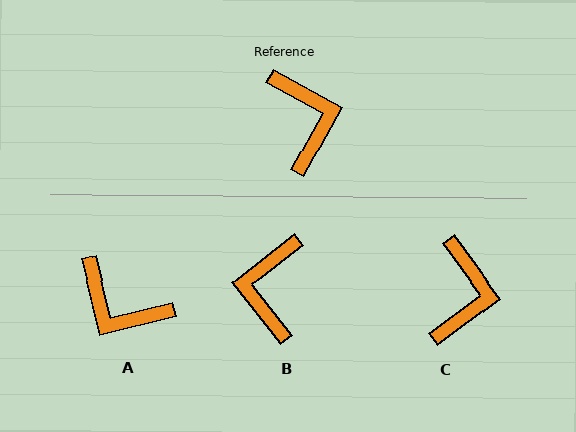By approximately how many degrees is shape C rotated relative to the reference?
Approximately 25 degrees clockwise.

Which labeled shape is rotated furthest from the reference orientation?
B, about 156 degrees away.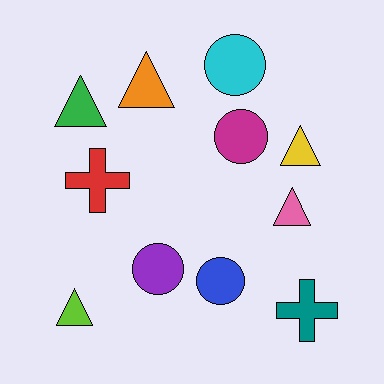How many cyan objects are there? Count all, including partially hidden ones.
There is 1 cyan object.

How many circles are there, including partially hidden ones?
There are 4 circles.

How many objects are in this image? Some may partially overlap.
There are 11 objects.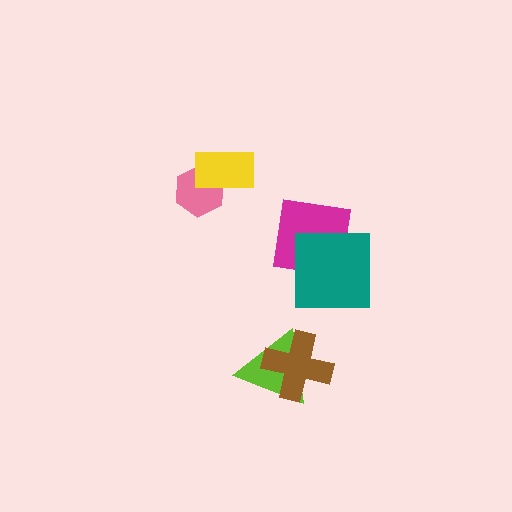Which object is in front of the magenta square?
The teal square is in front of the magenta square.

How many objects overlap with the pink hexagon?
1 object overlaps with the pink hexagon.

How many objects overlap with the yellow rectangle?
1 object overlaps with the yellow rectangle.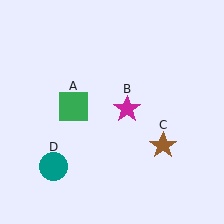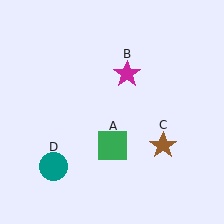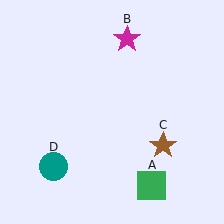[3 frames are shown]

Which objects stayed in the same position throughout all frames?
Brown star (object C) and teal circle (object D) remained stationary.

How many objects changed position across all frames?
2 objects changed position: green square (object A), magenta star (object B).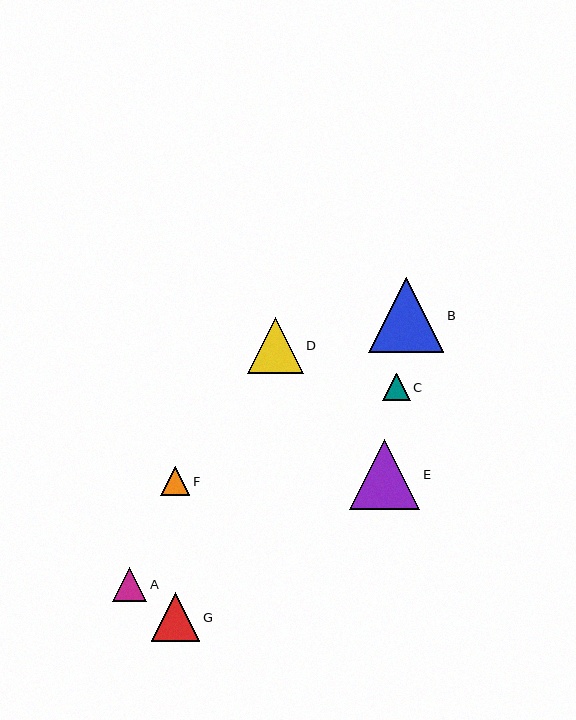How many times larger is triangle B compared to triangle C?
Triangle B is approximately 2.7 times the size of triangle C.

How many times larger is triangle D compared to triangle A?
Triangle D is approximately 1.6 times the size of triangle A.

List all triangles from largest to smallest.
From largest to smallest: B, E, D, G, A, F, C.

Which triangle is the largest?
Triangle B is the largest with a size of approximately 75 pixels.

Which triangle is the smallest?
Triangle C is the smallest with a size of approximately 27 pixels.